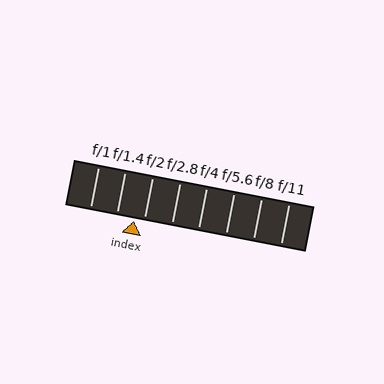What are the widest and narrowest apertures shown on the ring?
The widest aperture shown is f/1 and the narrowest is f/11.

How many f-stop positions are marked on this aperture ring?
There are 8 f-stop positions marked.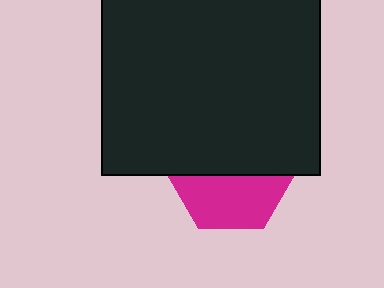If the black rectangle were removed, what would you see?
You would see the complete magenta hexagon.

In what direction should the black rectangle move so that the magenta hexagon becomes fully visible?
The black rectangle should move up. That is the shortest direction to clear the overlap and leave the magenta hexagon fully visible.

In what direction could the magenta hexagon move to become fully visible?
The magenta hexagon could move down. That would shift it out from behind the black rectangle entirely.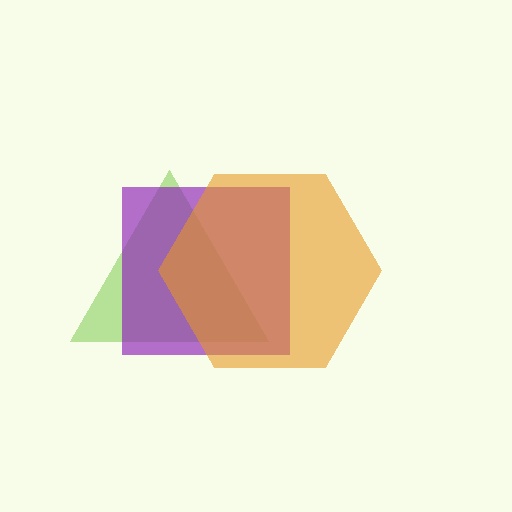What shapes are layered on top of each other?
The layered shapes are: a lime triangle, a purple square, an orange hexagon.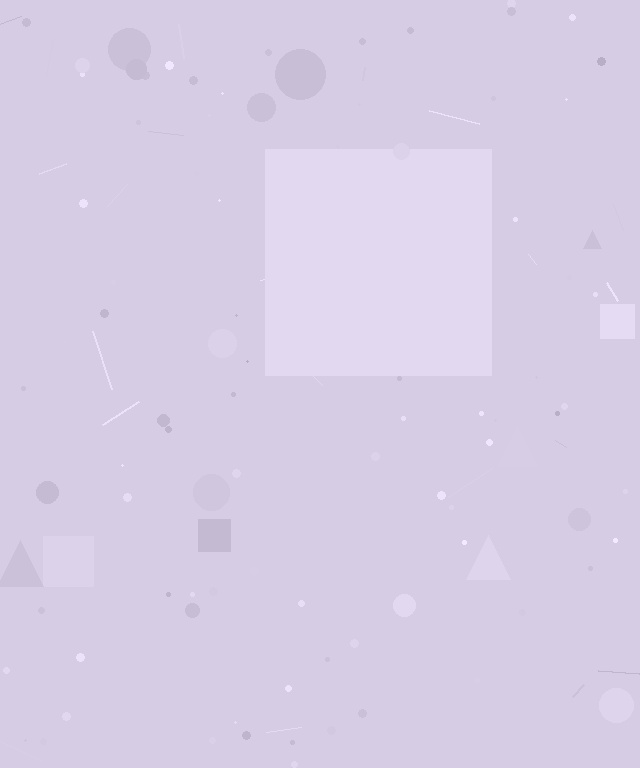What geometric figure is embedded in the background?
A square is embedded in the background.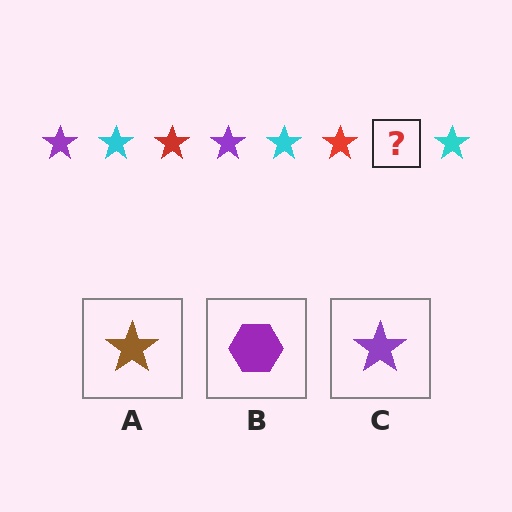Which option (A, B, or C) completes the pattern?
C.